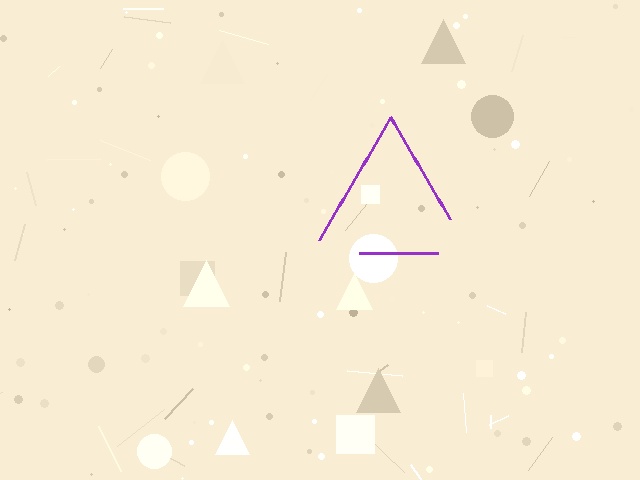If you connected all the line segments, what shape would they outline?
They would outline a triangle.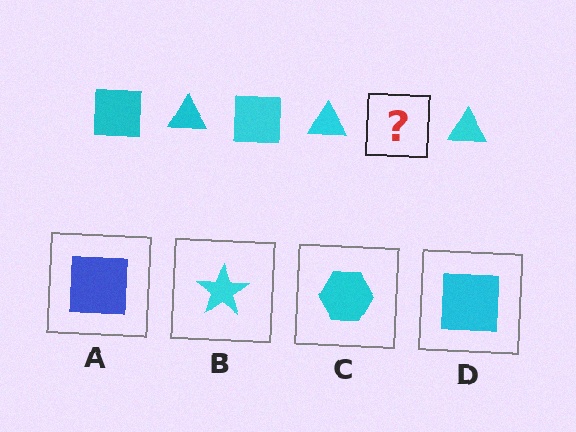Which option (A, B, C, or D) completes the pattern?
D.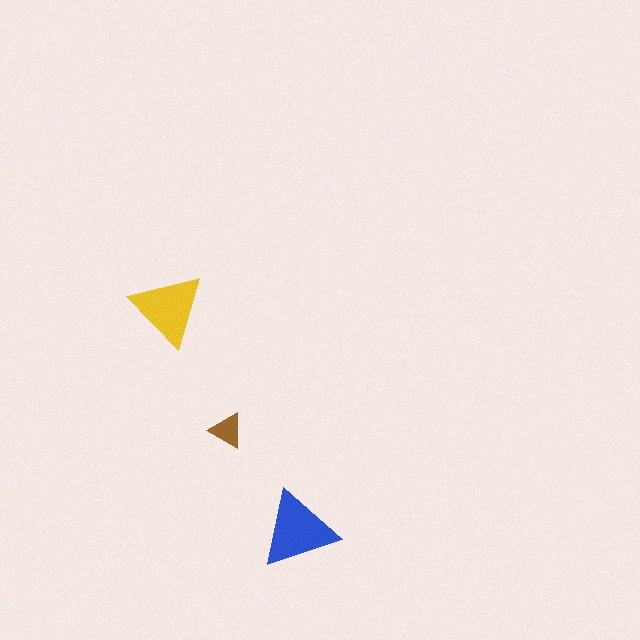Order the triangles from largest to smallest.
the blue one, the yellow one, the brown one.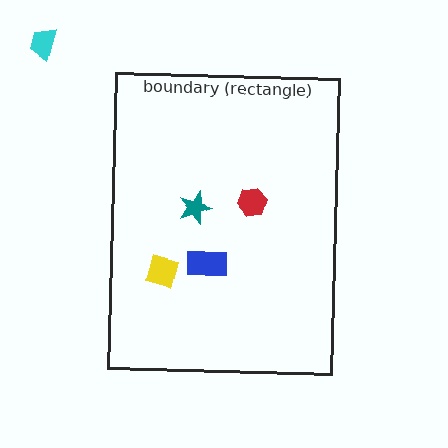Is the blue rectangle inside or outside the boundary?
Inside.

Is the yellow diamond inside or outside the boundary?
Inside.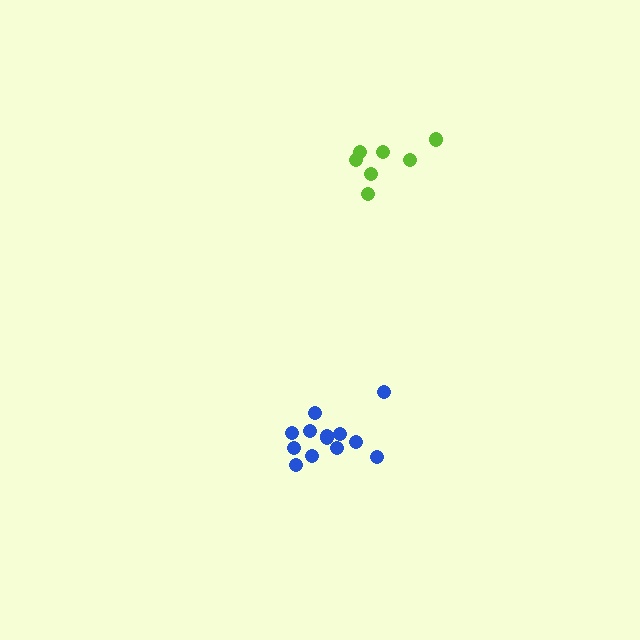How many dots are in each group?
Group 1: 13 dots, Group 2: 7 dots (20 total).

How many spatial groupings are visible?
There are 2 spatial groupings.